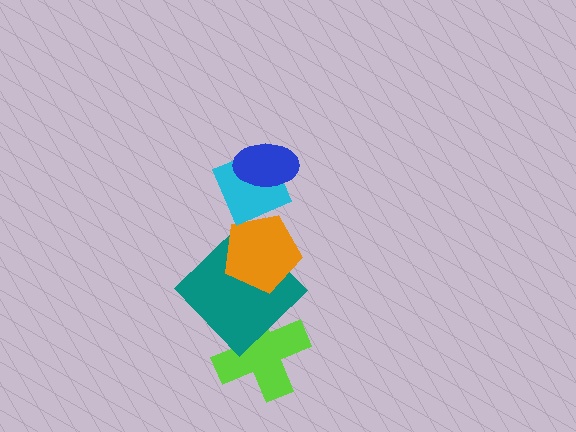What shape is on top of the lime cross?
The teal diamond is on top of the lime cross.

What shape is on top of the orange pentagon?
The cyan diamond is on top of the orange pentagon.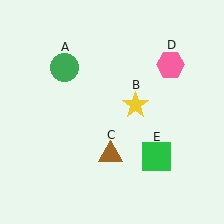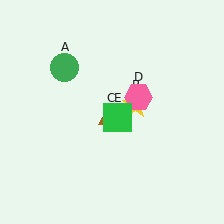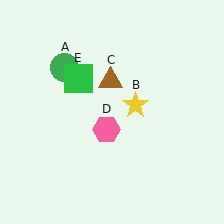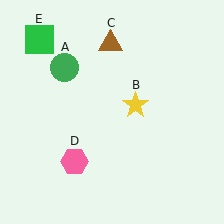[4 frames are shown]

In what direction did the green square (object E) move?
The green square (object E) moved up and to the left.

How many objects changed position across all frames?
3 objects changed position: brown triangle (object C), pink hexagon (object D), green square (object E).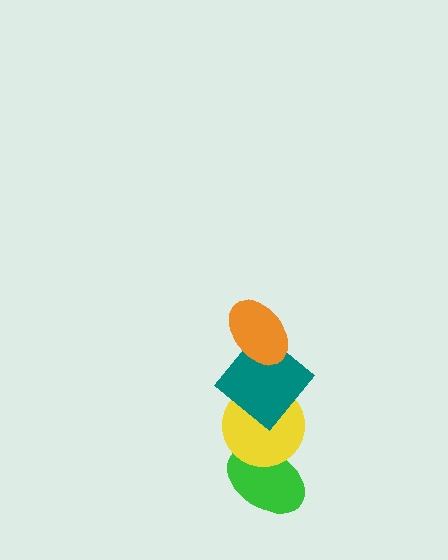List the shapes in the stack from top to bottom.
From top to bottom: the orange ellipse, the teal diamond, the yellow circle, the green ellipse.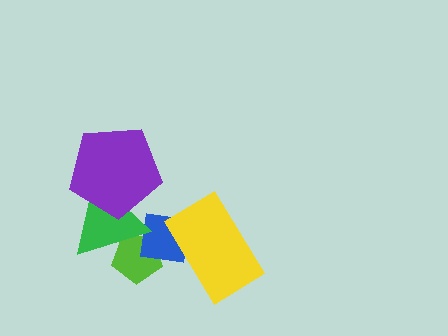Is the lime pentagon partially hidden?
Yes, it is partially covered by another shape.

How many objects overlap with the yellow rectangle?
1 object overlaps with the yellow rectangle.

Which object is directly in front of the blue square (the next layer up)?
The yellow rectangle is directly in front of the blue square.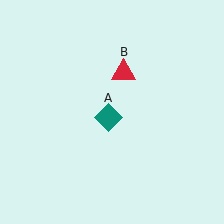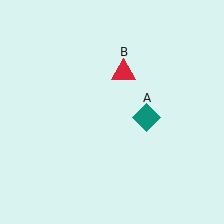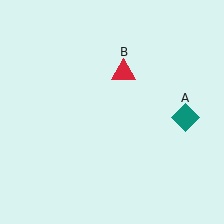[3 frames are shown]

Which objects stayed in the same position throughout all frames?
Red triangle (object B) remained stationary.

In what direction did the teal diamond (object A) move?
The teal diamond (object A) moved right.